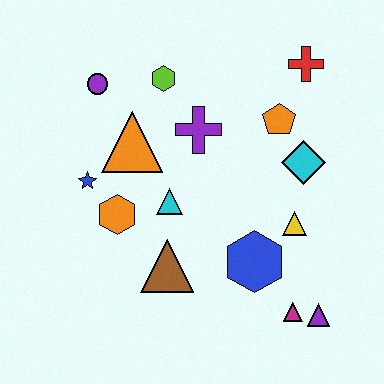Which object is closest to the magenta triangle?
The purple triangle is closest to the magenta triangle.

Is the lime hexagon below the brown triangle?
No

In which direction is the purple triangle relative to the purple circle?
The purple triangle is below the purple circle.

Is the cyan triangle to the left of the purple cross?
Yes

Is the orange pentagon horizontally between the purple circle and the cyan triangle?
No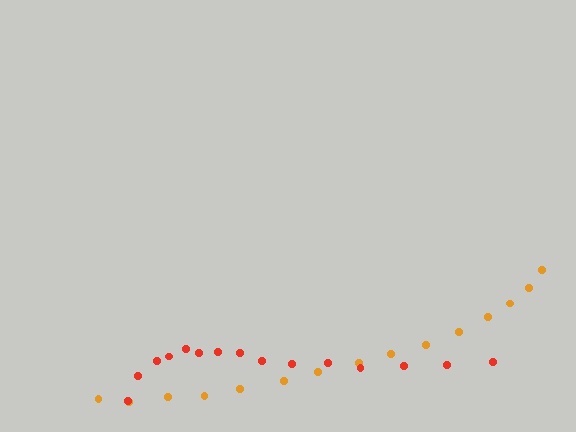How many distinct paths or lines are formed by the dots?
There are 2 distinct paths.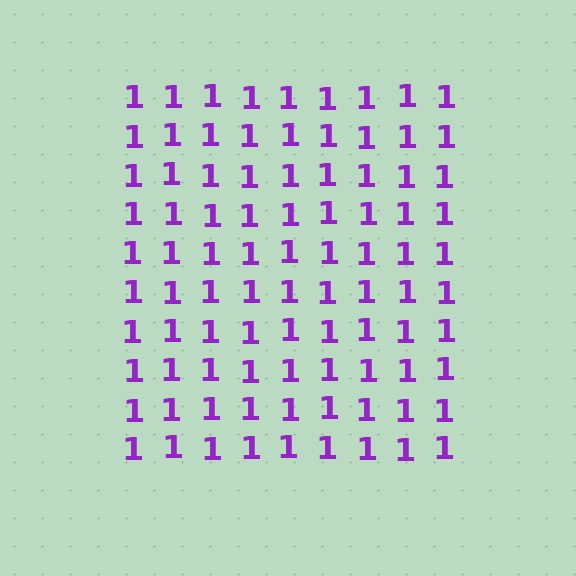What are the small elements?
The small elements are digit 1's.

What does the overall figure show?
The overall figure shows a square.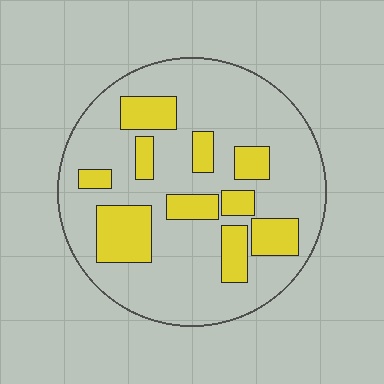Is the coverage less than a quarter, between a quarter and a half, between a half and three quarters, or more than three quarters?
Between a quarter and a half.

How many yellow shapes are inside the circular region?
10.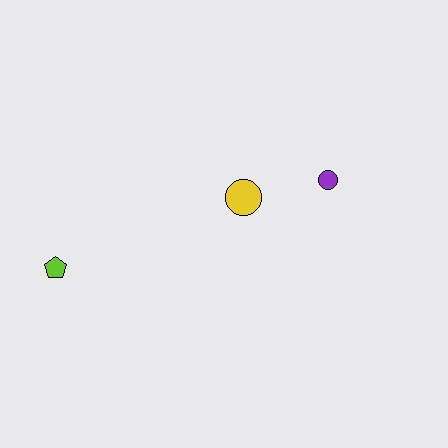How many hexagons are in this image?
There are no hexagons.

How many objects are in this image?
There are 3 objects.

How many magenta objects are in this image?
There are no magenta objects.